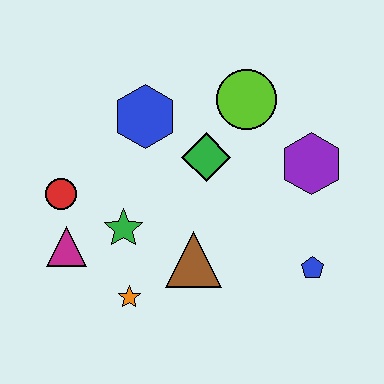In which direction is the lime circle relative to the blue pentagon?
The lime circle is above the blue pentagon.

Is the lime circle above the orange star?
Yes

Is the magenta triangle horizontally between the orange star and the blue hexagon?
No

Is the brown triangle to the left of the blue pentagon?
Yes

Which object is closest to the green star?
The magenta triangle is closest to the green star.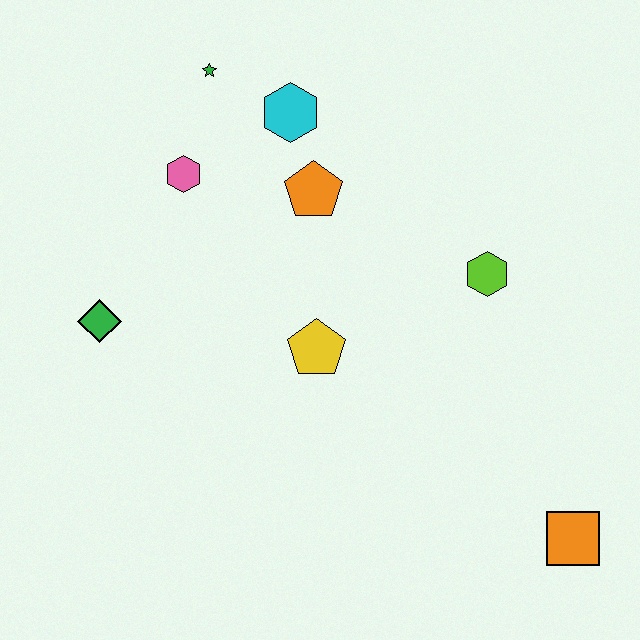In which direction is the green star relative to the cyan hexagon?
The green star is to the left of the cyan hexagon.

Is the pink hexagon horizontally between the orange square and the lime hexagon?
No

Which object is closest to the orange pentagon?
The cyan hexagon is closest to the orange pentagon.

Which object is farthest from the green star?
The orange square is farthest from the green star.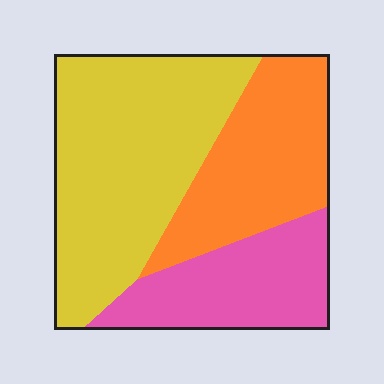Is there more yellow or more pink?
Yellow.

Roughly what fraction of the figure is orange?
Orange covers 29% of the figure.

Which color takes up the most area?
Yellow, at roughly 45%.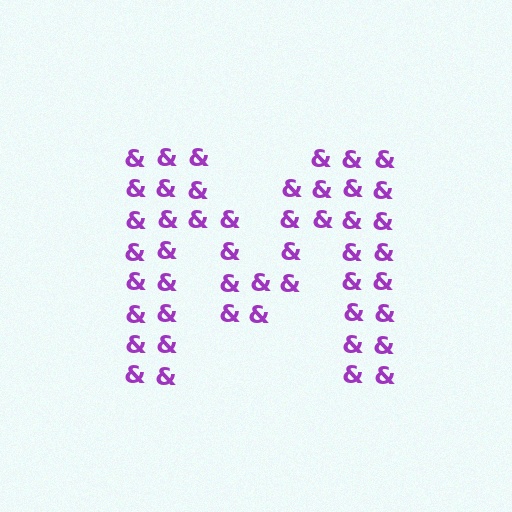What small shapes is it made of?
It is made of small ampersands.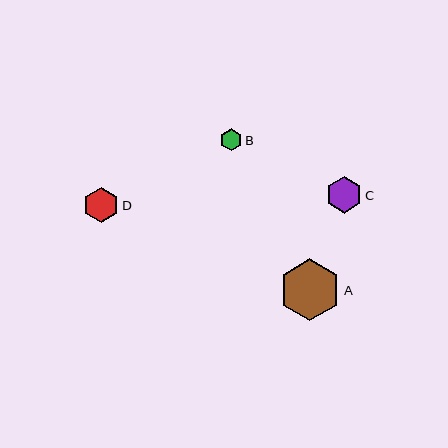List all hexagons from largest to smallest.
From largest to smallest: A, C, D, B.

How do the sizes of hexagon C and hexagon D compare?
Hexagon C and hexagon D are approximately the same size.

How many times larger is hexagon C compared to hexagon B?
Hexagon C is approximately 1.7 times the size of hexagon B.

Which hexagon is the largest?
Hexagon A is the largest with a size of approximately 61 pixels.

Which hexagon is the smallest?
Hexagon B is the smallest with a size of approximately 22 pixels.